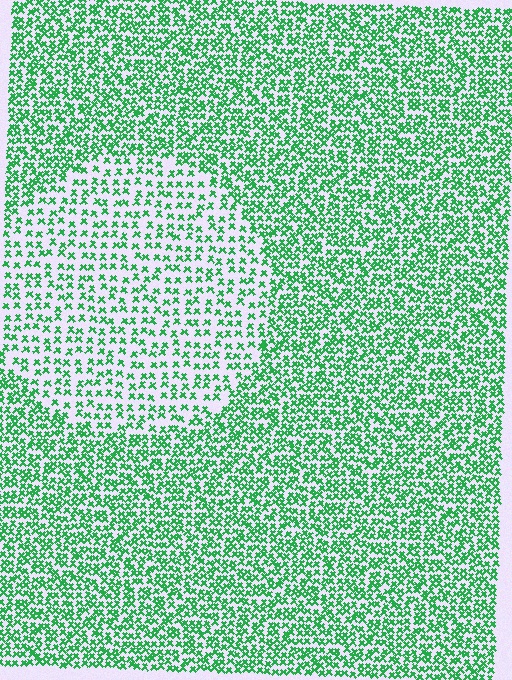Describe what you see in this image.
The image contains small green elements arranged at two different densities. A circle-shaped region is visible where the elements are less densely packed than the surrounding area.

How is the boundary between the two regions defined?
The boundary is defined by a change in element density (approximately 1.9x ratio). All elements are the same color, size, and shape.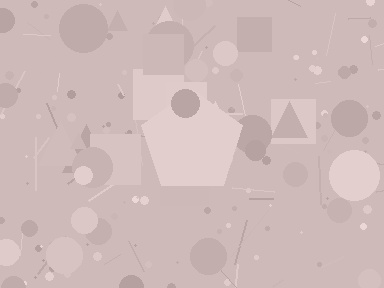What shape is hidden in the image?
A pentagon is hidden in the image.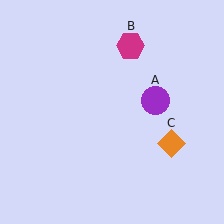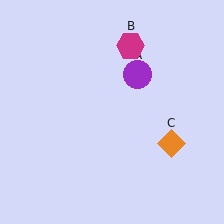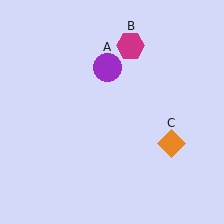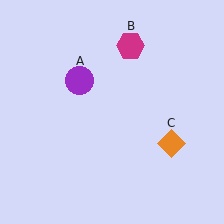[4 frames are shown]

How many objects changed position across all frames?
1 object changed position: purple circle (object A).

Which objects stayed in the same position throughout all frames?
Magenta hexagon (object B) and orange diamond (object C) remained stationary.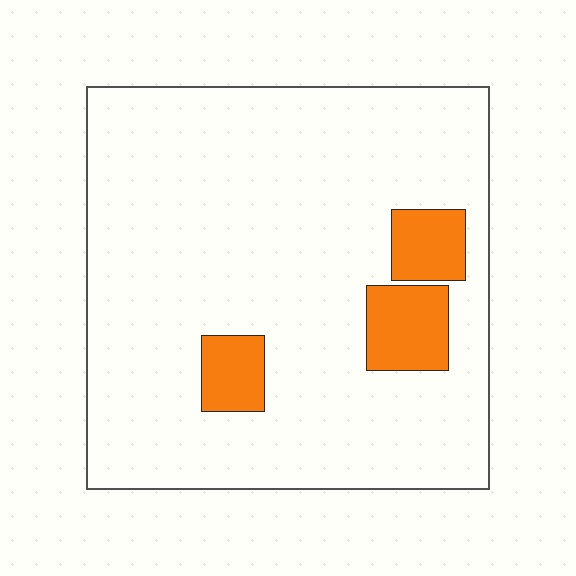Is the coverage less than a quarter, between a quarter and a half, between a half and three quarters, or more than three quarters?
Less than a quarter.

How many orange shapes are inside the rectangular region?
3.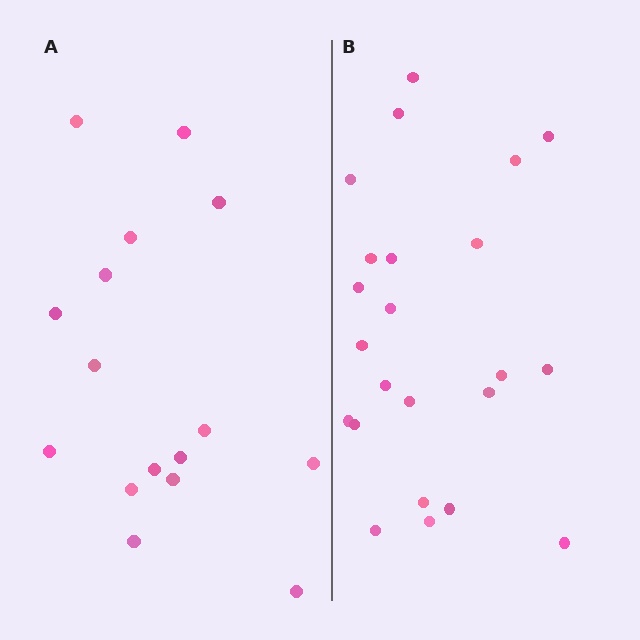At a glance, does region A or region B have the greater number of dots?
Region B (the right region) has more dots.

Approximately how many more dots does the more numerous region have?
Region B has roughly 8 or so more dots than region A.